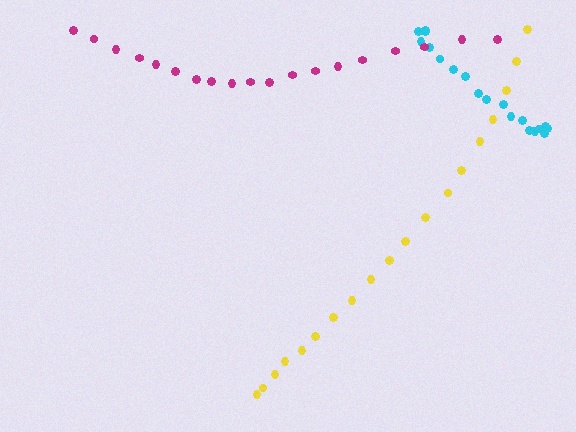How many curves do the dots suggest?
There are 3 distinct paths.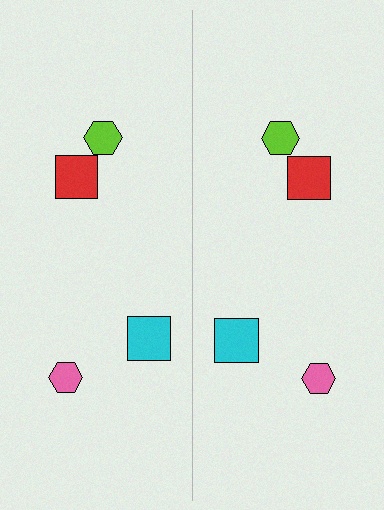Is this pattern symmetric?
Yes, this pattern has bilateral (reflection) symmetry.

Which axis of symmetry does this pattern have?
The pattern has a vertical axis of symmetry running through the center of the image.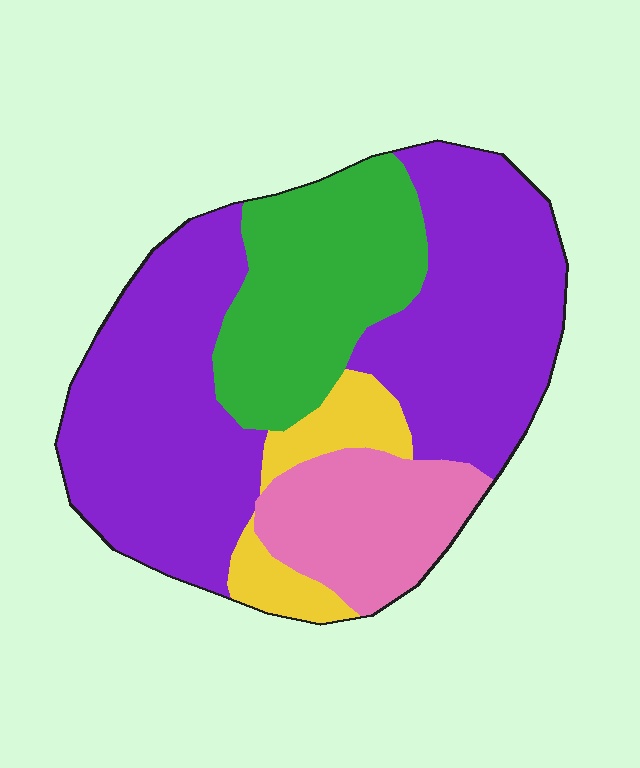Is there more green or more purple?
Purple.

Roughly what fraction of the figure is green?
Green covers around 20% of the figure.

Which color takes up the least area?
Yellow, at roughly 10%.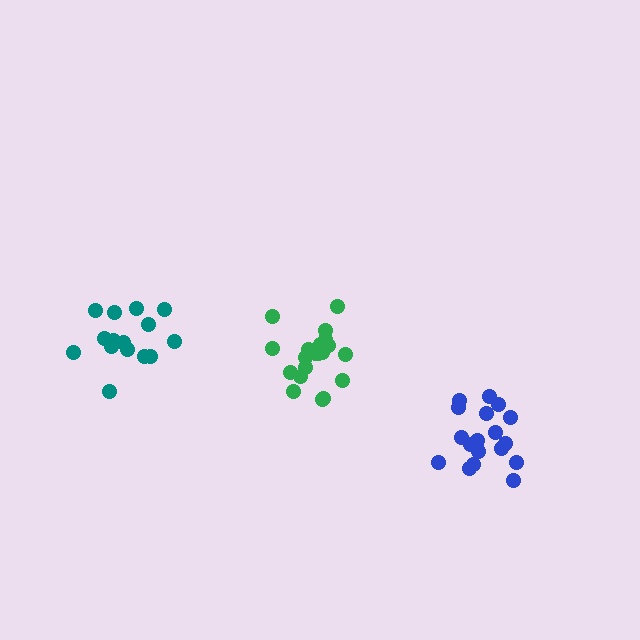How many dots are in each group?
Group 1: 20 dots, Group 2: 19 dots, Group 3: 15 dots (54 total).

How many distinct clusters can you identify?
There are 3 distinct clusters.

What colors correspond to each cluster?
The clusters are colored: green, blue, teal.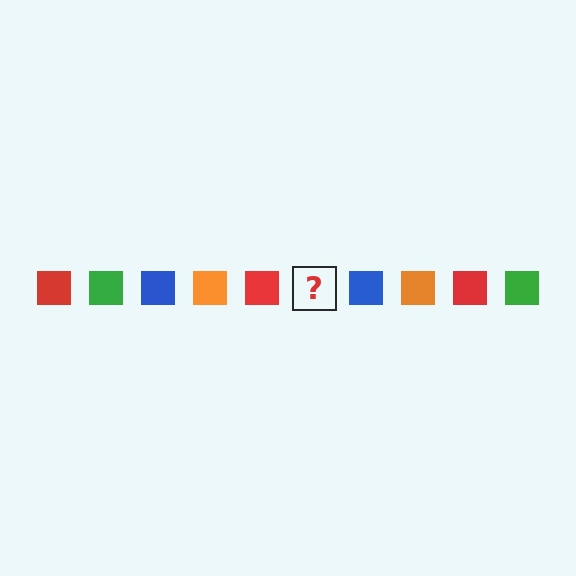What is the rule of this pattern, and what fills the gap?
The rule is that the pattern cycles through red, green, blue, orange squares. The gap should be filled with a green square.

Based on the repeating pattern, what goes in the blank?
The blank should be a green square.